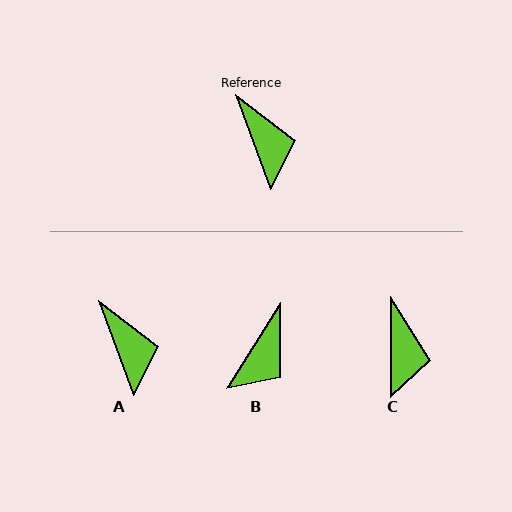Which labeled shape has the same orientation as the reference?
A.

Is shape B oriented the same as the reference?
No, it is off by about 52 degrees.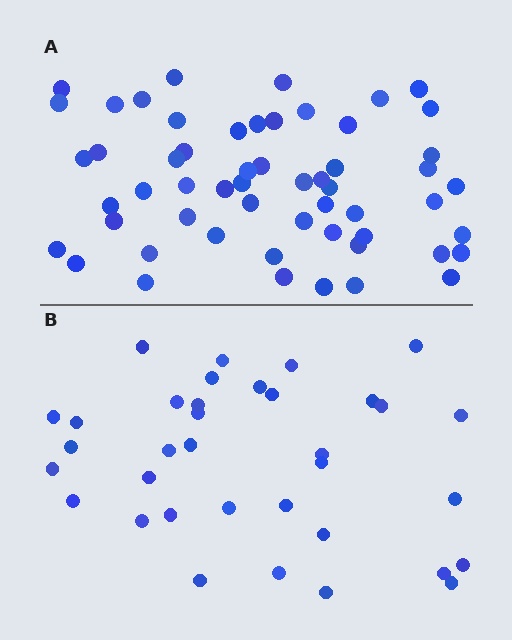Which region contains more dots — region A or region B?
Region A (the top region) has more dots.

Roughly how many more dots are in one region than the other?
Region A has approximately 20 more dots than region B.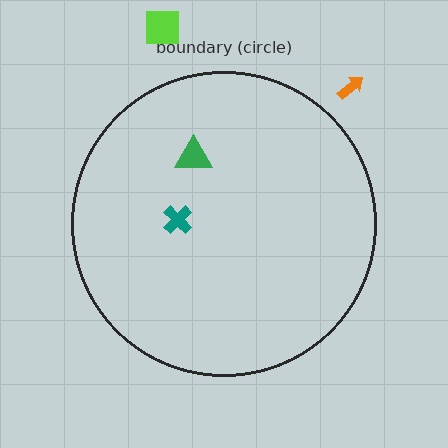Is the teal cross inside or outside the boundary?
Inside.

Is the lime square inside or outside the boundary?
Outside.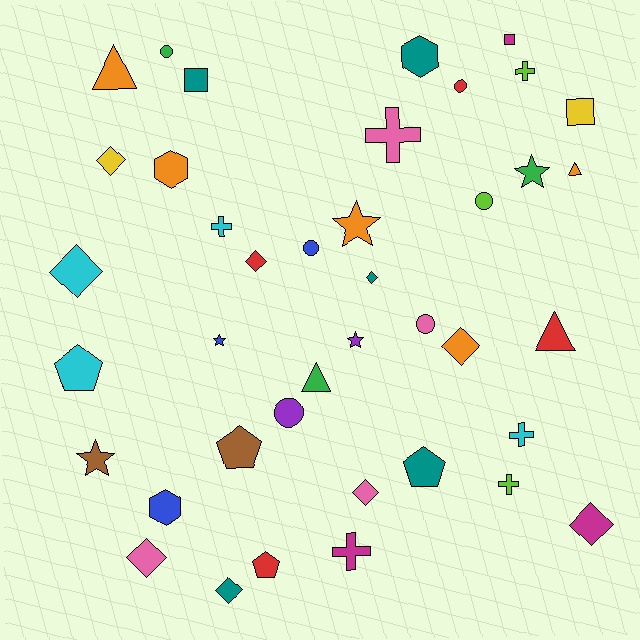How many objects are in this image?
There are 40 objects.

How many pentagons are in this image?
There are 4 pentagons.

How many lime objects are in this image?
There are 3 lime objects.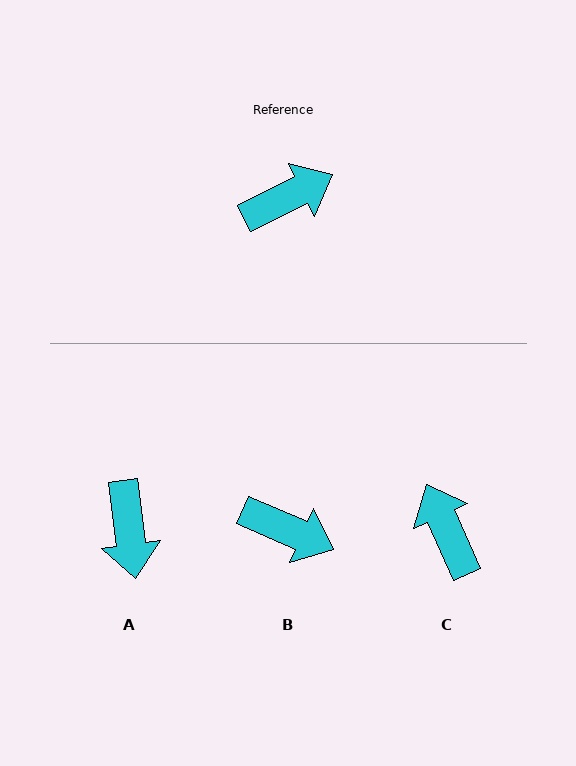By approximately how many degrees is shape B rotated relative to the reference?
Approximately 50 degrees clockwise.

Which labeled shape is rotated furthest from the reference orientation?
A, about 109 degrees away.